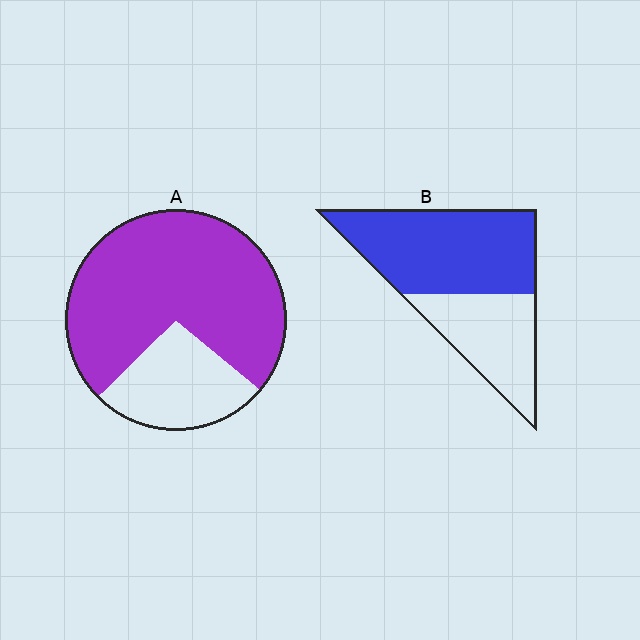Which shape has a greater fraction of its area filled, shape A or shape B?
Shape A.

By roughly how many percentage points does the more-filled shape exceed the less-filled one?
By roughly 10 percentage points (A over B).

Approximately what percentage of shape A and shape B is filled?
A is approximately 75% and B is approximately 60%.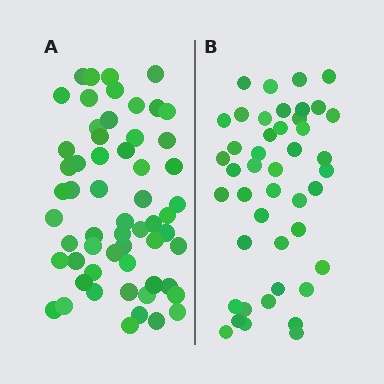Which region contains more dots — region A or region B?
Region A (the left region) has more dots.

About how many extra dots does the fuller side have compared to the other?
Region A has approximately 15 more dots than region B.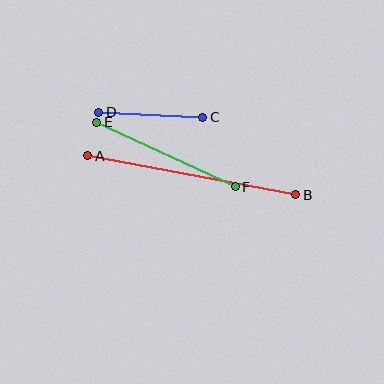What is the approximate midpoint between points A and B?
The midpoint is at approximately (192, 175) pixels.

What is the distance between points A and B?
The distance is approximately 211 pixels.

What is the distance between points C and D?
The distance is approximately 104 pixels.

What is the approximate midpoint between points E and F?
The midpoint is at approximately (166, 155) pixels.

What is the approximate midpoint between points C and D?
The midpoint is at approximately (151, 115) pixels.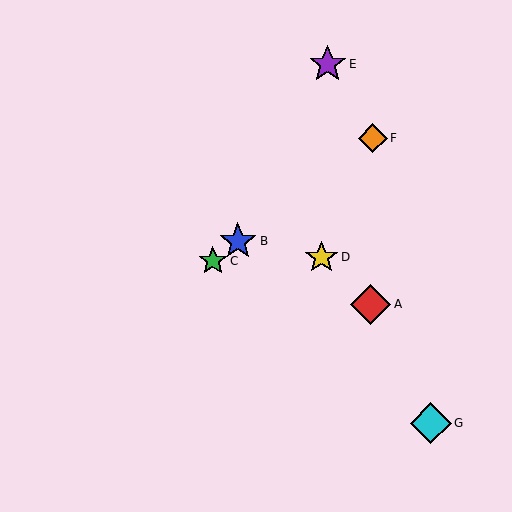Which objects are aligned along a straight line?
Objects B, C, F are aligned along a straight line.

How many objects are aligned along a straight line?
3 objects (B, C, F) are aligned along a straight line.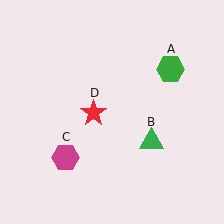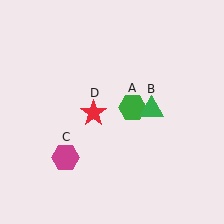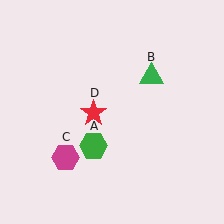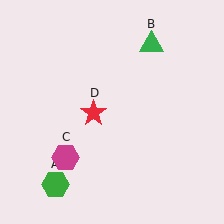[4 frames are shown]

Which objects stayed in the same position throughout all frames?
Magenta hexagon (object C) and red star (object D) remained stationary.